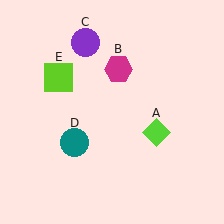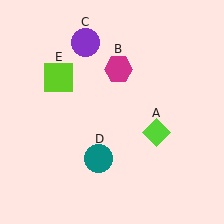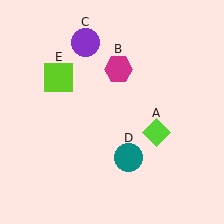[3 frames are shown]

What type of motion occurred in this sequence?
The teal circle (object D) rotated counterclockwise around the center of the scene.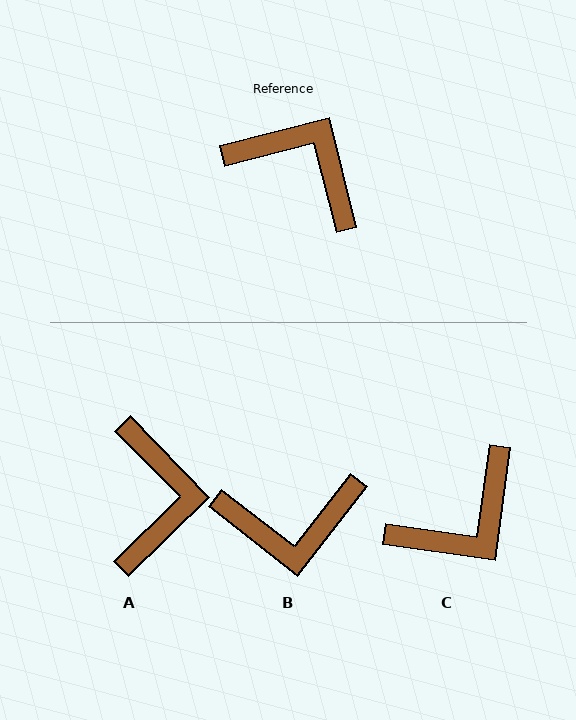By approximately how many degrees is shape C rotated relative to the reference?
Approximately 112 degrees clockwise.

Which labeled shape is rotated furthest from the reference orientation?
B, about 142 degrees away.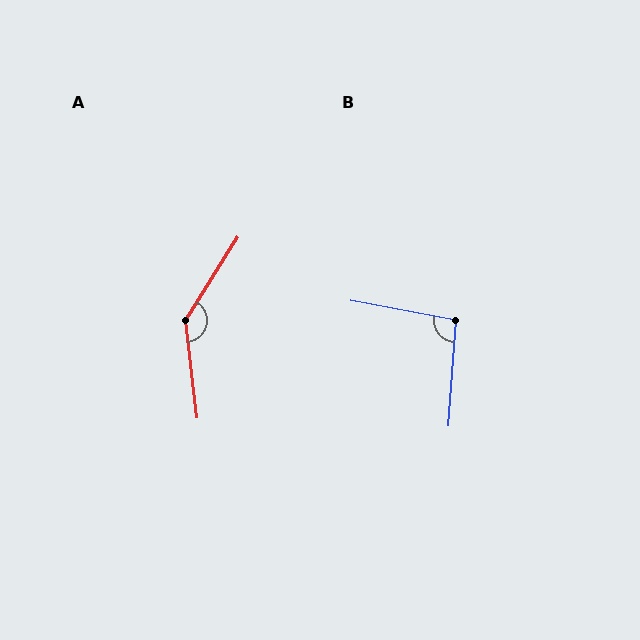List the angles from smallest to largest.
B (96°), A (141°).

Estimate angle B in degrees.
Approximately 96 degrees.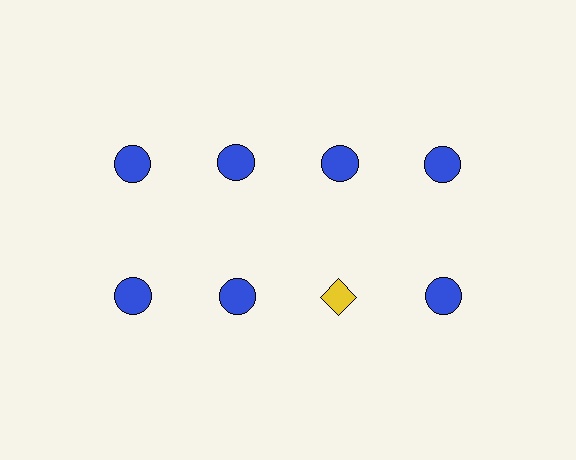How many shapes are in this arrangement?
There are 8 shapes arranged in a grid pattern.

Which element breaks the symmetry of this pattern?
The yellow diamond in the second row, center column breaks the symmetry. All other shapes are blue circles.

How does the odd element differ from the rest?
It differs in both color (yellow instead of blue) and shape (diamond instead of circle).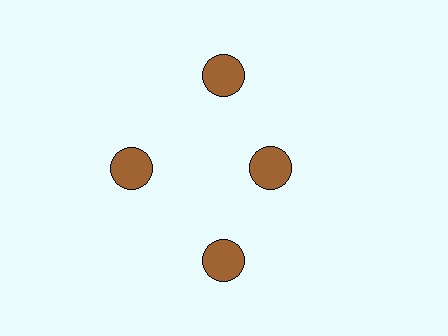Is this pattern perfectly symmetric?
No. The 4 brown circles are arranged in a ring, but one element near the 3 o'clock position is pulled inward toward the center, breaking the 4-fold rotational symmetry.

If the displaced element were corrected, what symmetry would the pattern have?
It would have 4-fold rotational symmetry — the pattern would map onto itself every 90 degrees.